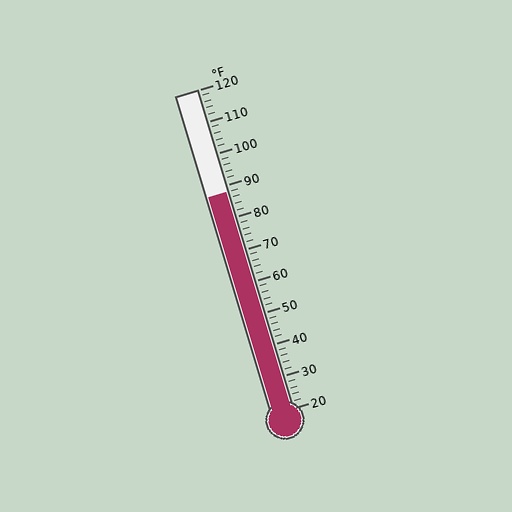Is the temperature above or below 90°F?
The temperature is below 90°F.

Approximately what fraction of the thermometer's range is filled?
The thermometer is filled to approximately 70% of its range.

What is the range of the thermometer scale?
The thermometer scale ranges from 20°F to 120°F.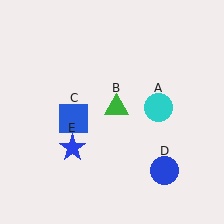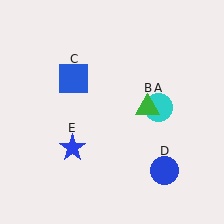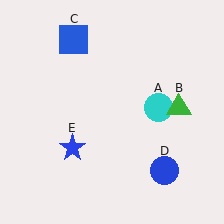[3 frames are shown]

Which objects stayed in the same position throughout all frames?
Cyan circle (object A) and blue circle (object D) and blue star (object E) remained stationary.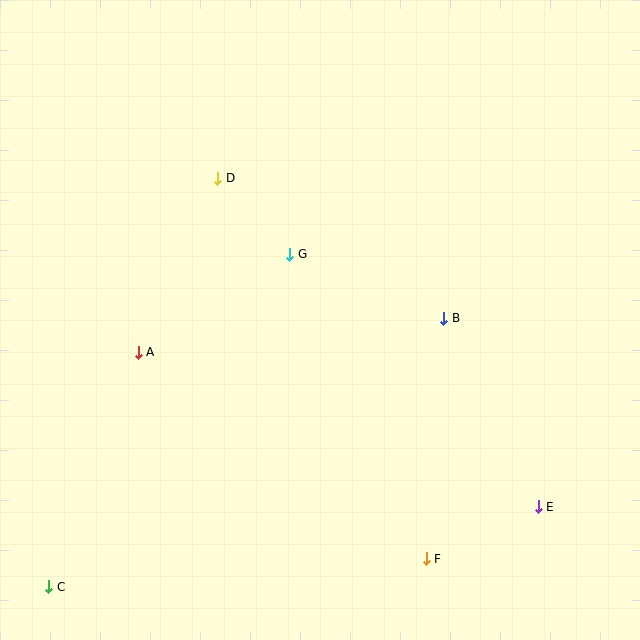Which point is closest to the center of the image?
Point G at (290, 254) is closest to the center.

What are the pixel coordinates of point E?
Point E is at (538, 507).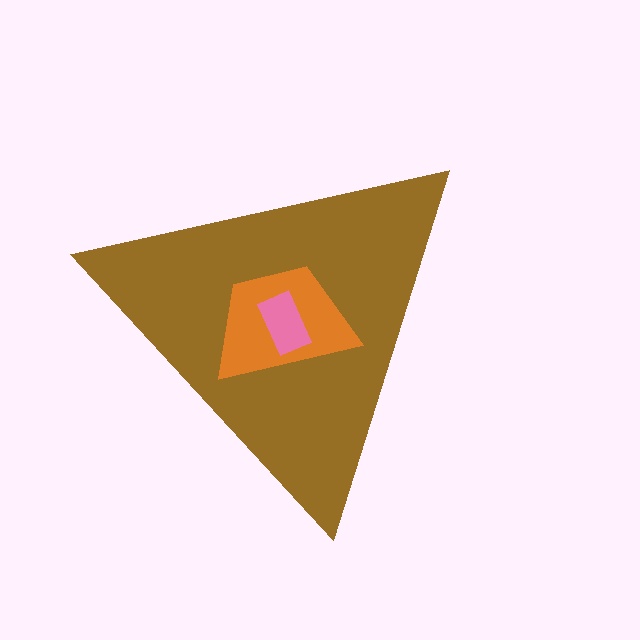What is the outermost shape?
The brown triangle.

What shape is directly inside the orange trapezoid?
The pink rectangle.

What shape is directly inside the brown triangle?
The orange trapezoid.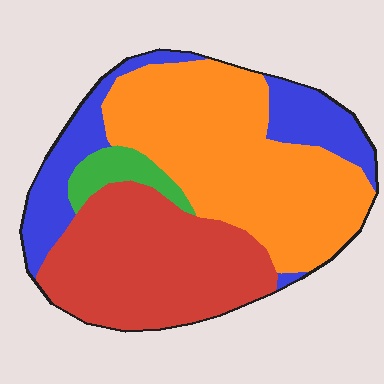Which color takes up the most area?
Orange, at roughly 40%.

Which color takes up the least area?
Green, at roughly 5%.